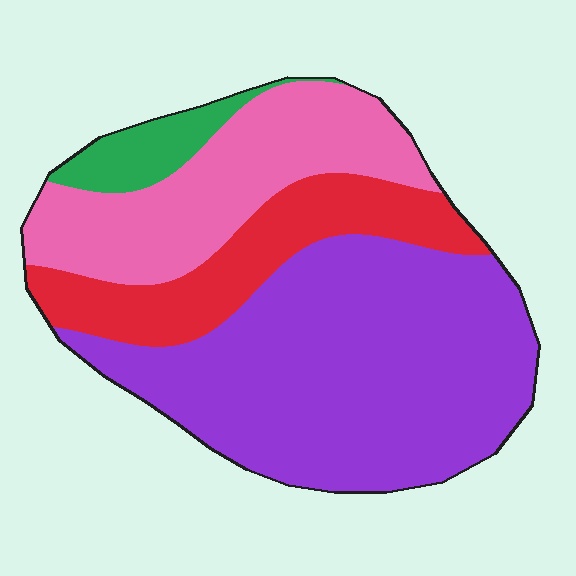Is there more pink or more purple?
Purple.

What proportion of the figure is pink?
Pink takes up about one quarter (1/4) of the figure.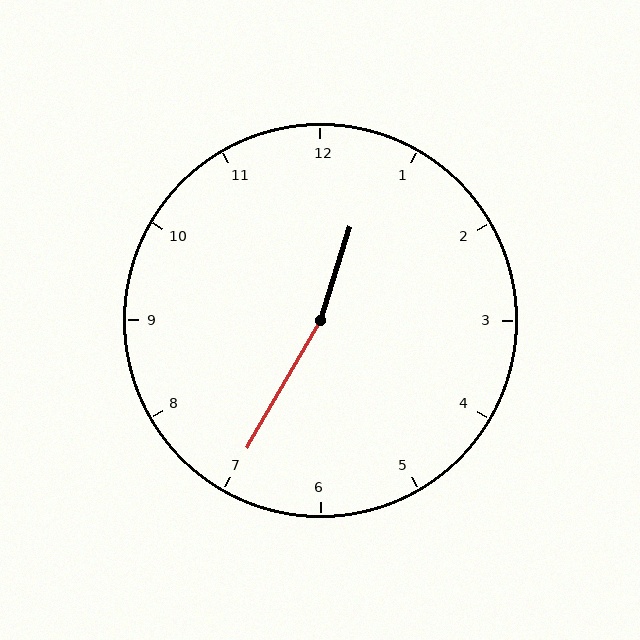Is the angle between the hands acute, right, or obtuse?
It is obtuse.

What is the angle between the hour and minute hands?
Approximately 168 degrees.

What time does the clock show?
12:35.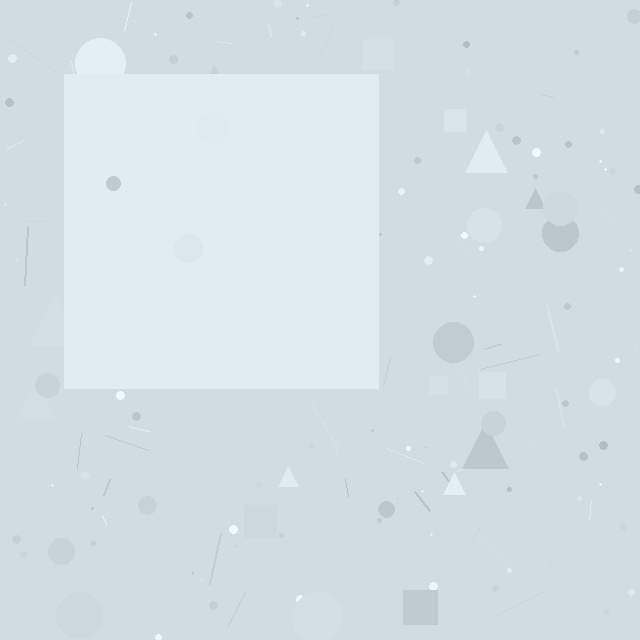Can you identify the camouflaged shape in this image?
The camouflaged shape is a square.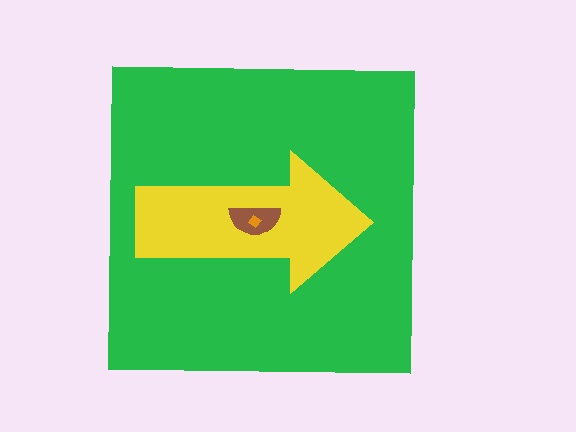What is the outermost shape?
The green square.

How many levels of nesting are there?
4.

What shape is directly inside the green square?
The yellow arrow.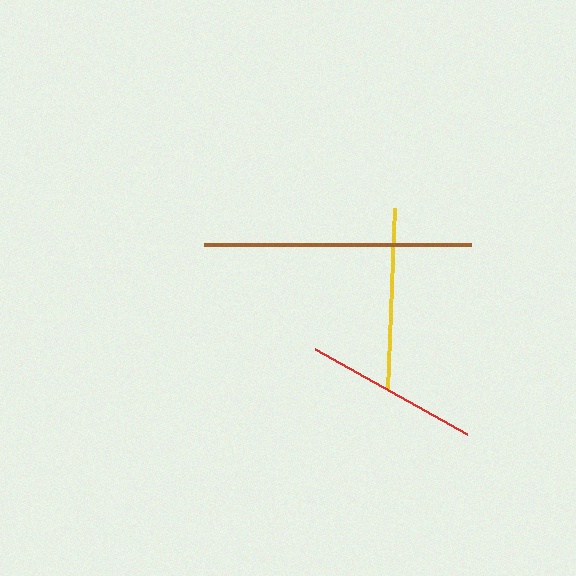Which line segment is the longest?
The brown line is the longest at approximately 267 pixels.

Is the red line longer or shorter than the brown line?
The brown line is longer than the red line.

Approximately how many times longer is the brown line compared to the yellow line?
The brown line is approximately 1.5 times the length of the yellow line.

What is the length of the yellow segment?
The yellow segment is approximately 181 pixels long.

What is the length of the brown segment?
The brown segment is approximately 267 pixels long.